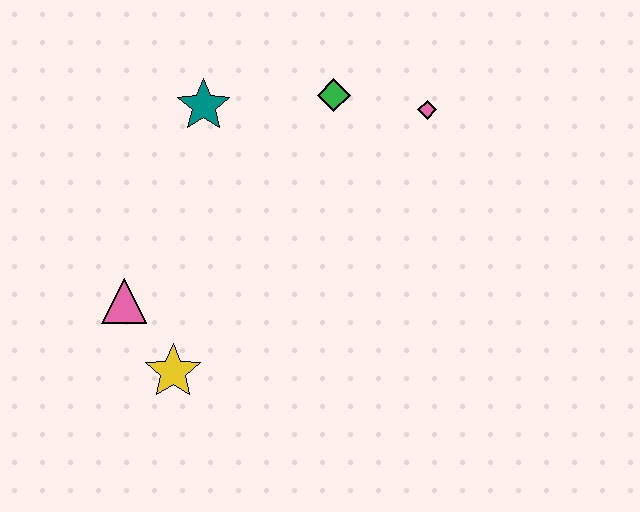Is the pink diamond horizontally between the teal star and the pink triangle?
No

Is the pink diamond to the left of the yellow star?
No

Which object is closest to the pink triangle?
The yellow star is closest to the pink triangle.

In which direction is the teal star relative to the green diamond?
The teal star is to the left of the green diamond.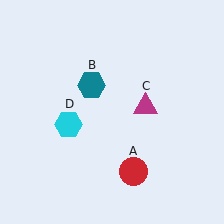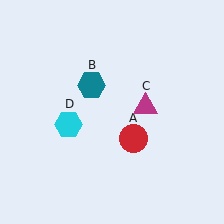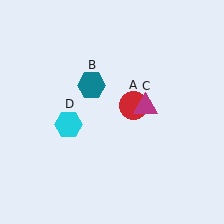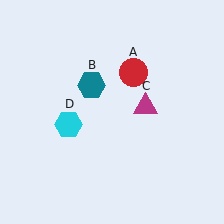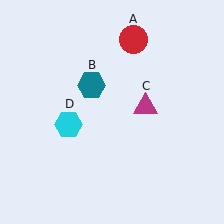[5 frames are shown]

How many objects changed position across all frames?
1 object changed position: red circle (object A).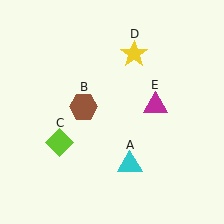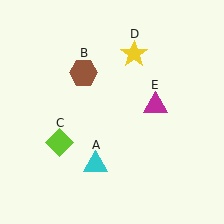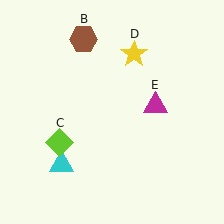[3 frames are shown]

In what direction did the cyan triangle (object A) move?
The cyan triangle (object A) moved left.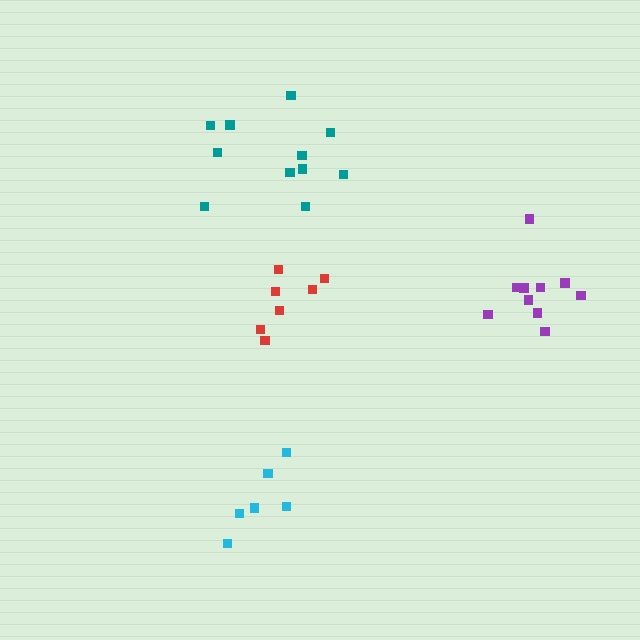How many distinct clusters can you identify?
There are 4 distinct clusters.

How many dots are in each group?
Group 1: 7 dots, Group 2: 6 dots, Group 3: 10 dots, Group 4: 11 dots (34 total).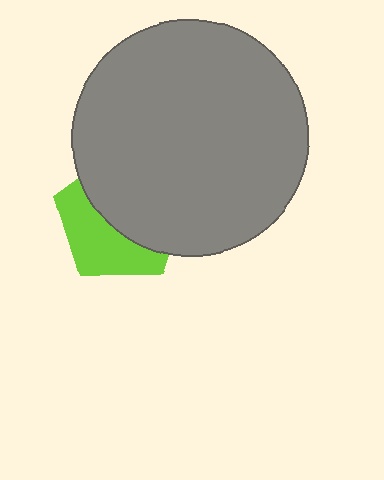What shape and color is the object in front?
The object in front is a gray circle.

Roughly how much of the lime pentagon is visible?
A small part of it is visible (roughly 43%).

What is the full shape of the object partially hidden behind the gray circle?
The partially hidden object is a lime pentagon.